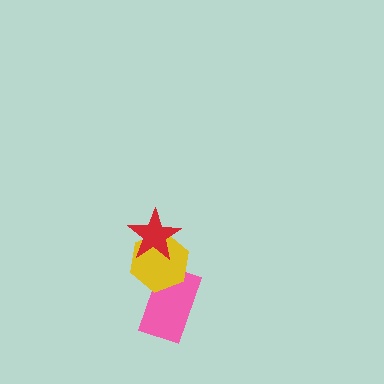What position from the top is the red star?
The red star is 1st from the top.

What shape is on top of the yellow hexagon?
The red star is on top of the yellow hexagon.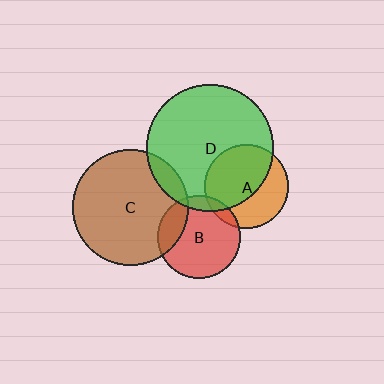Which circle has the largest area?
Circle D (green).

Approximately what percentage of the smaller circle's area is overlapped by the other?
Approximately 10%.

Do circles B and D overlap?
Yes.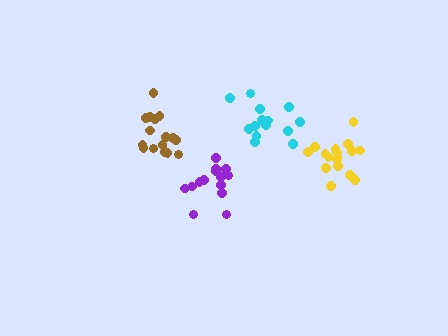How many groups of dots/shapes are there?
There are 4 groups.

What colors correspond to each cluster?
The clusters are colored: purple, brown, cyan, yellow.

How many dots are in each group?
Group 1: 14 dots, Group 2: 16 dots, Group 3: 15 dots, Group 4: 17 dots (62 total).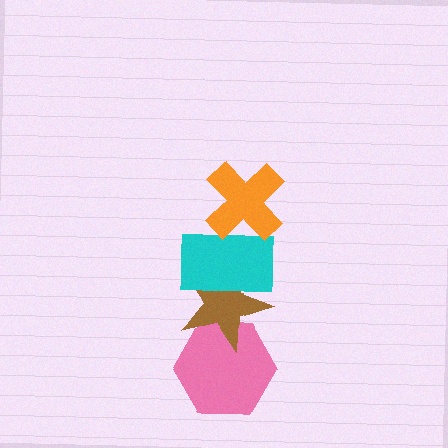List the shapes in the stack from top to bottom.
From top to bottom: the orange cross, the cyan rectangle, the brown star, the pink hexagon.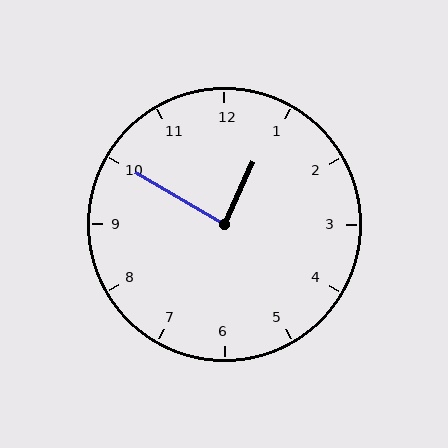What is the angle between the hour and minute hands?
Approximately 85 degrees.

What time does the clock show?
12:50.